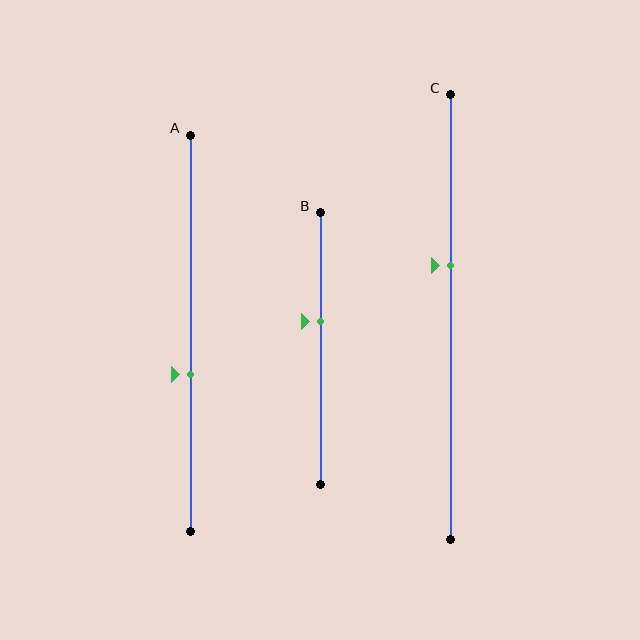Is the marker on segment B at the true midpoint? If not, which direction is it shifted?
No, the marker on segment B is shifted upward by about 10% of the segment length.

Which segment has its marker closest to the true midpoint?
Segment B has its marker closest to the true midpoint.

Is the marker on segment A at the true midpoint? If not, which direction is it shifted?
No, the marker on segment A is shifted downward by about 11% of the segment length.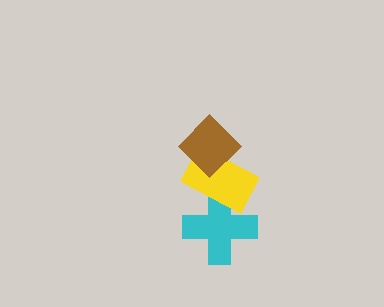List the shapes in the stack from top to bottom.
From top to bottom: the brown diamond, the yellow rectangle, the cyan cross.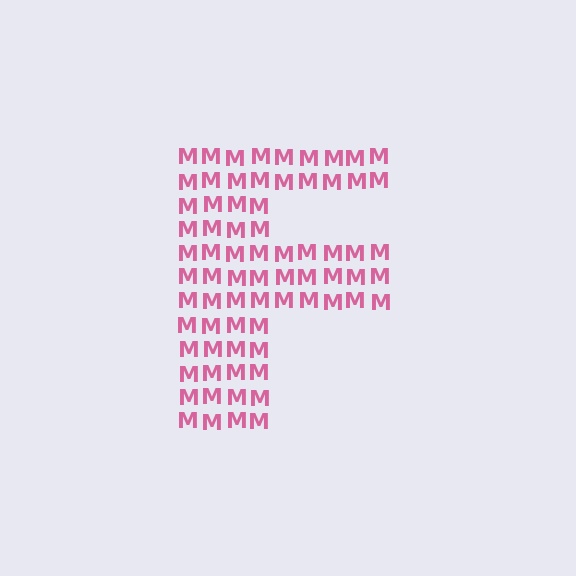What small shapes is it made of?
It is made of small letter M's.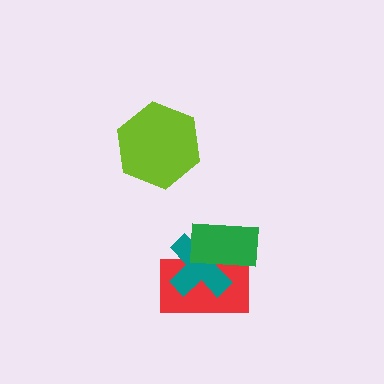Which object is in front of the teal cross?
The green rectangle is in front of the teal cross.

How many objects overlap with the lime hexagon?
0 objects overlap with the lime hexagon.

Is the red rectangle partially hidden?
Yes, it is partially covered by another shape.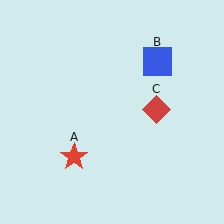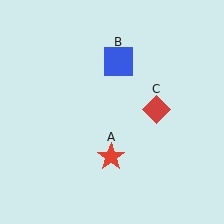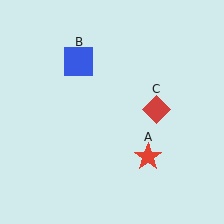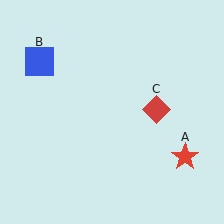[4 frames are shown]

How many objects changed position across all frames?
2 objects changed position: red star (object A), blue square (object B).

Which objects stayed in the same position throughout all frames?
Red diamond (object C) remained stationary.